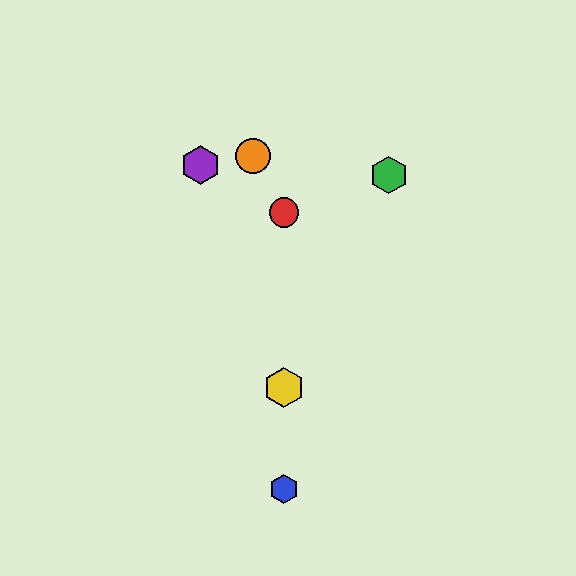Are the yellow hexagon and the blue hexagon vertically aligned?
Yes, both are at x≈284.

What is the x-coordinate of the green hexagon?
The green hexagon is at x≈389.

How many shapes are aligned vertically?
3 shapes (the red circle, the blue hexagon, the yellow hexagon) are aligned vertically.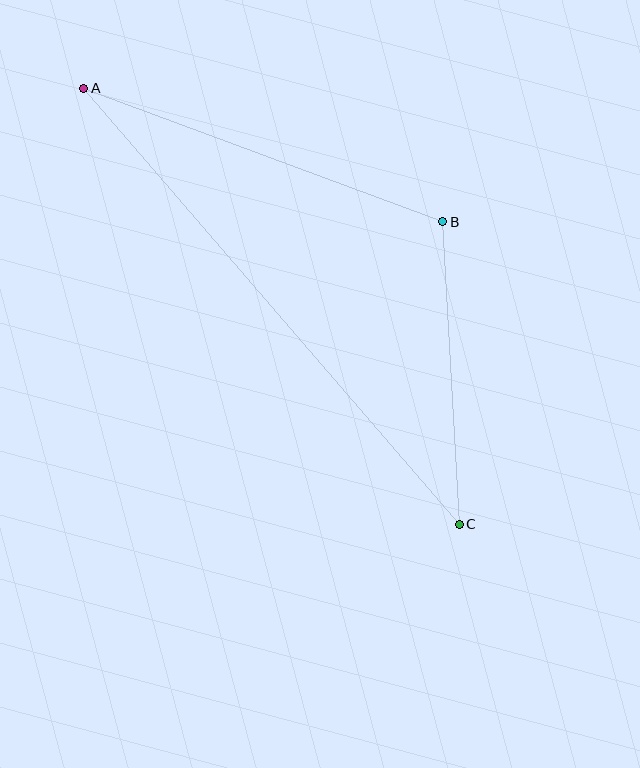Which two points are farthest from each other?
Points A and C are farthest from each other.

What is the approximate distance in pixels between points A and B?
The distance between A and B is approximately 383 pixels.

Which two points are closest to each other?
Points B and C are closest to each other.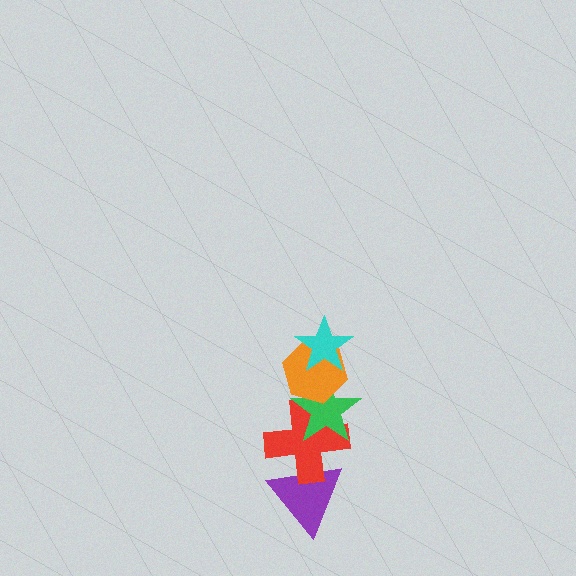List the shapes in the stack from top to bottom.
From top to bottom: the cyan star, the orange hexagon, the green star, the red cross, the purple triangle.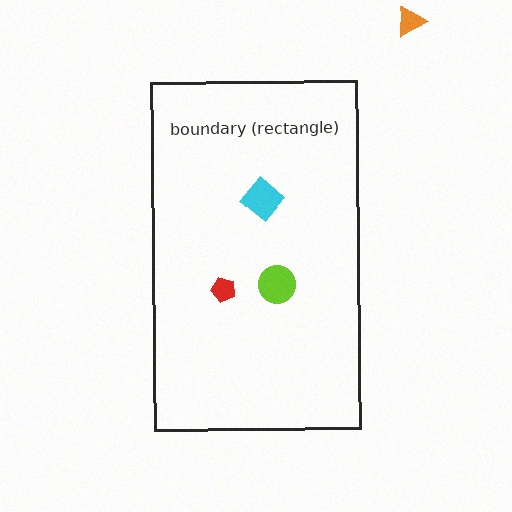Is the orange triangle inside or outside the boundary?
Outside.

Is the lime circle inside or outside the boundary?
Inside.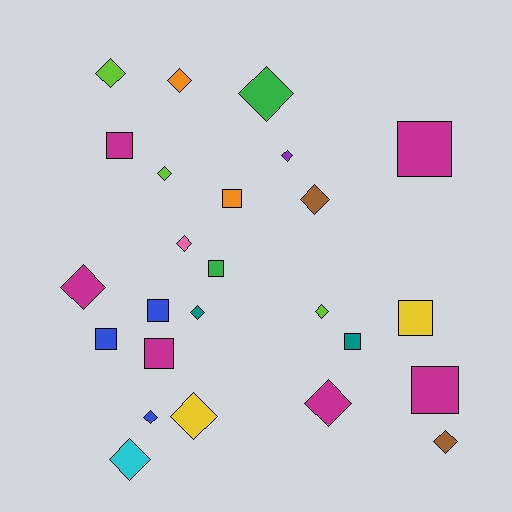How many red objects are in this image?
There are no red objects.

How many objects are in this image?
There are 25 objects.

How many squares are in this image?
There are 10 squares.